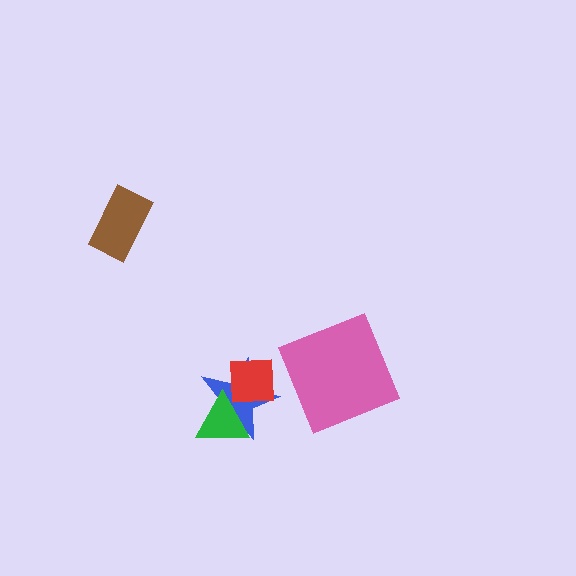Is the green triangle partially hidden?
Yes, it is partially covered by another shape.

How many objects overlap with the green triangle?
2 objects overlap with the green triangle.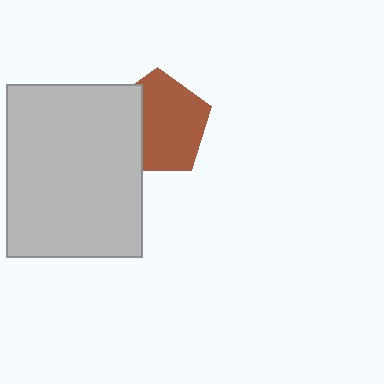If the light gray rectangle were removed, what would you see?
You would see the complete brown pentagon.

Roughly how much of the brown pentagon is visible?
Most of it is visible (roughly 68%).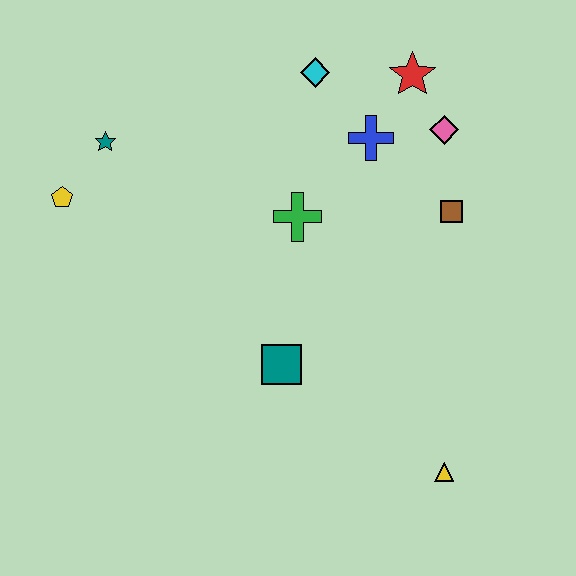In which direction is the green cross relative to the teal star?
The green cross is to the right of the teal star.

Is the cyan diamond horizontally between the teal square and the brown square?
Yes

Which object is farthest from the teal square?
The red star is farthest from the teal square.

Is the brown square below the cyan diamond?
Yes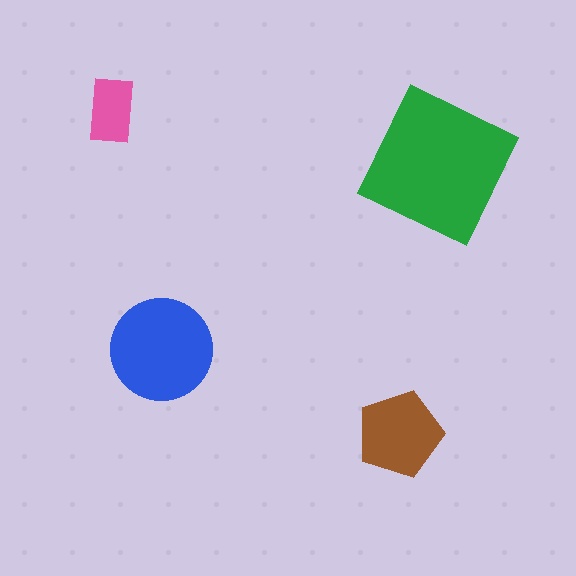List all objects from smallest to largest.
The pink rectangle, the brown pentagon, the blue circle, the green square.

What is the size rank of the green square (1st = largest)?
1st.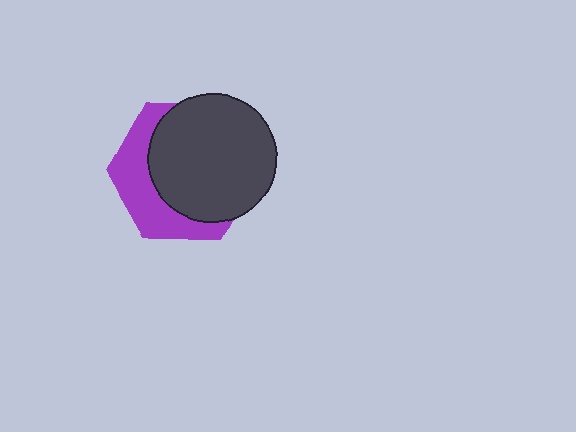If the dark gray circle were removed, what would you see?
You would see the complete purple hexagon.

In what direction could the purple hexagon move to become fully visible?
The purple hexagon could move toward the lower-left. That would shift it out from behind the dark gray circle entirely.